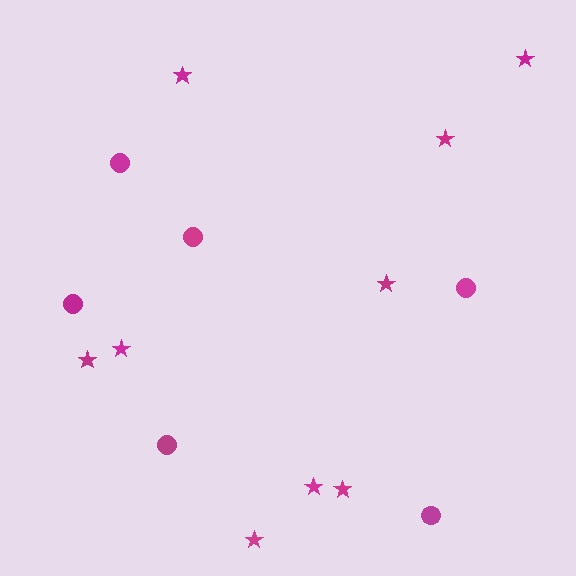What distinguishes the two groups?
There are 2 groups: one group of stars (9) and one group of circles (6).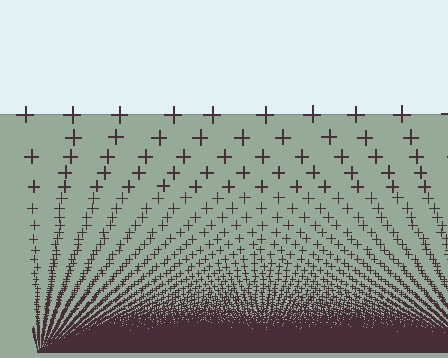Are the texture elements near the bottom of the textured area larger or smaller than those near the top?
Smaller. The gradient is inverted — elements near the bottom are smaller and denser.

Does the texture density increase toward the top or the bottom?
Density increases toward the bottom.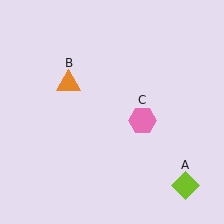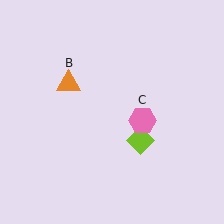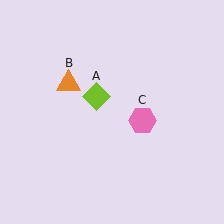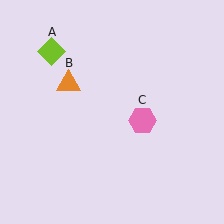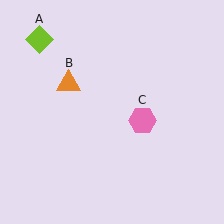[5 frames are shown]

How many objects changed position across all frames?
1 object changed position: lime diamond (object A).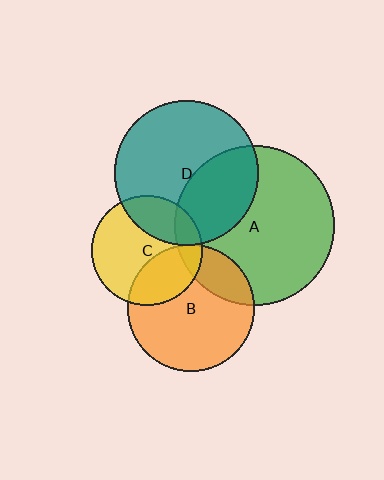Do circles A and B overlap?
Yes.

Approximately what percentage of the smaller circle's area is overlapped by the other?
Approximately 20%.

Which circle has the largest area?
Circle A (green).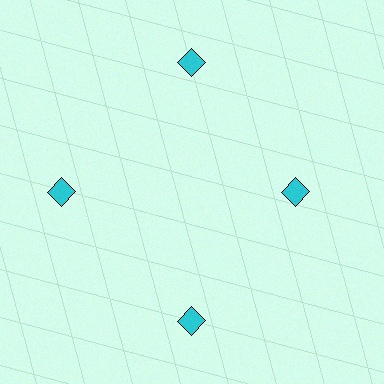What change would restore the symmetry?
The symmetry would be restored by moving it outward, back onto the ring so that all 4 squares sit at equal angles and equal distance from the center.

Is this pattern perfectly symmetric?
No. The 4 cyan squares are arranged in a ring, but one element near the 3 o'clock position is pulled inward toward the center, breaking the 4-fold rotational symmetry.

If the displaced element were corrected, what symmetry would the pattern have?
It would have 4-fold rotational symmetry — the pattern would map onto itself every 90 degrees.